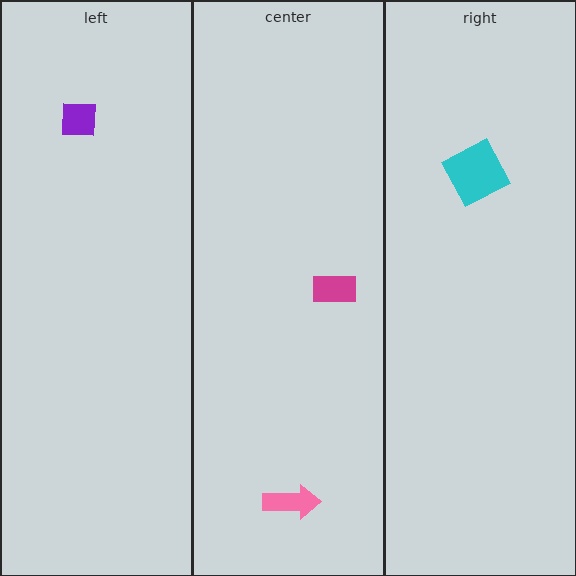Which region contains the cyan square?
The right region.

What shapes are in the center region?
The magenta rectangle, the pink arrow.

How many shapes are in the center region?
2.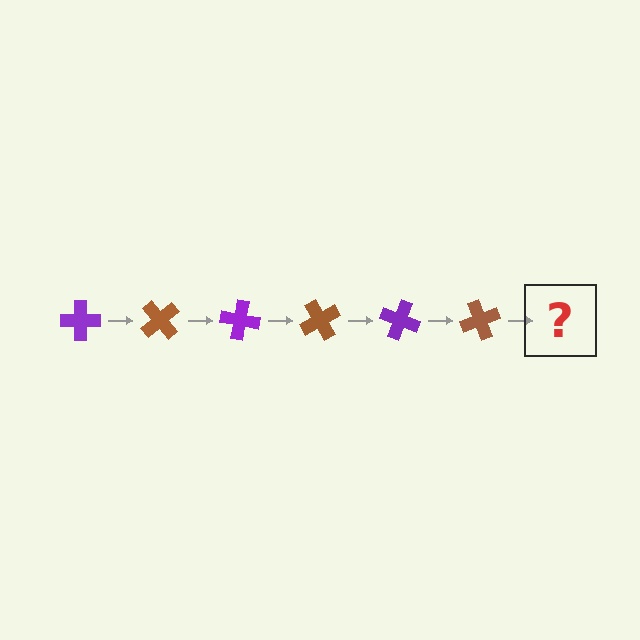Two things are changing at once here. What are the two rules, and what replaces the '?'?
The two rules are that it rotates 50 degrees each step and the color cycles through purple and brown. The '?' should be a purple cross, rotated 300 degrees from the start.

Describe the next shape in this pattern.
It should be a purple cross, rotated 300 degrees from the start.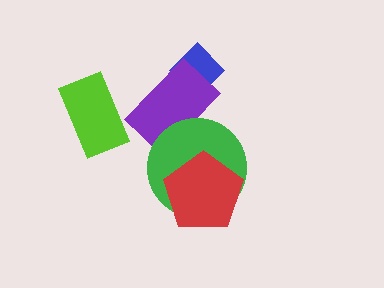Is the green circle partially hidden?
Yes, it is partially covered by another shape.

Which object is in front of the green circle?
The red pentagon is in front of the green circle.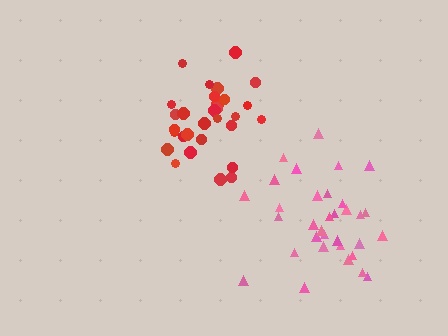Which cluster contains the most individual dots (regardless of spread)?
Pink (33).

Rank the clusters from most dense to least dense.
red, pink.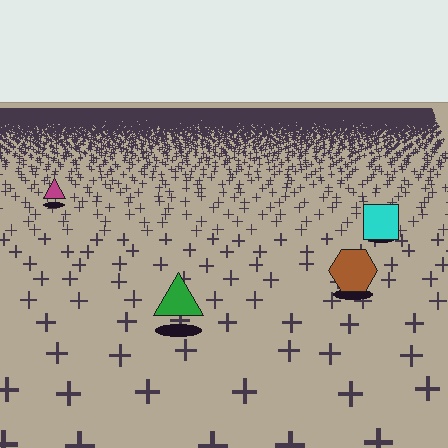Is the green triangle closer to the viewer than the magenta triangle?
Yes. The green triangle is closer — you can tell from the texture gradient: the ground texture is coarser near it.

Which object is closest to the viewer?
The green triangle is closest. The texture marks near it are larger and more spread out.